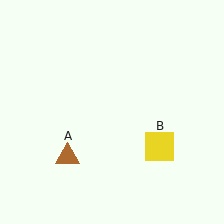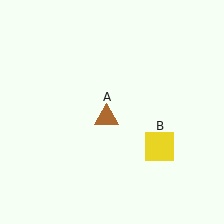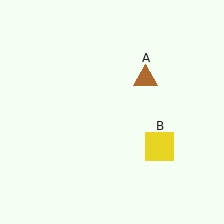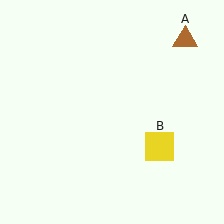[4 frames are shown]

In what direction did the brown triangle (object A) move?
The brown triangle (object A) moved up and to the right.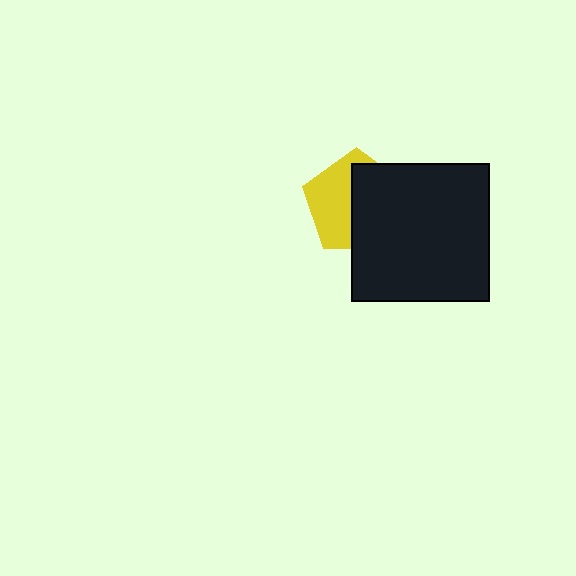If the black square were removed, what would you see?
You would see the complete yellow pentagon.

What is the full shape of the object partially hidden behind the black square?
The partially hidden object is a yellow pentagon.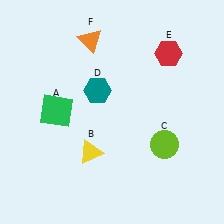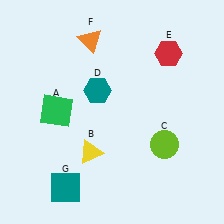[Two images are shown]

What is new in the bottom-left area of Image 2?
A teal square (G) was added in the bottom-left area of Image 2.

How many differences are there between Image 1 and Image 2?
There is 1 difference between the two images.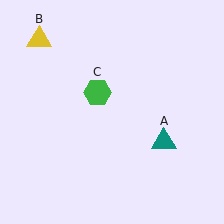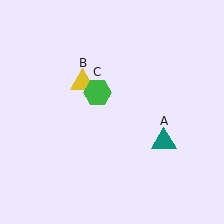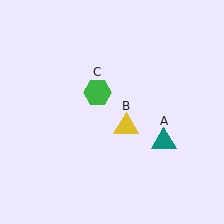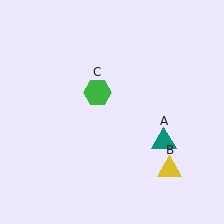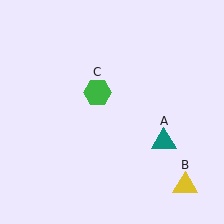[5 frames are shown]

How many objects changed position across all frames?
1 object changed position: yellow triangle (object B).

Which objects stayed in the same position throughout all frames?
Teal triangle (object A) and green hexagon (object C) remained stationary.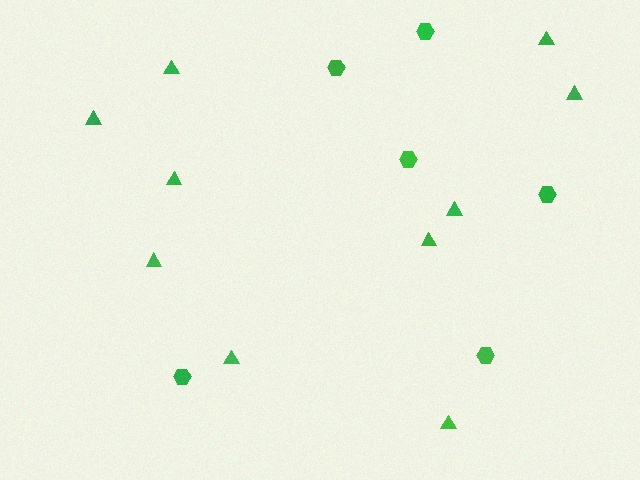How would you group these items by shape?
There are 2 groups: one group of triangles (10) and one group of hexagons (6).